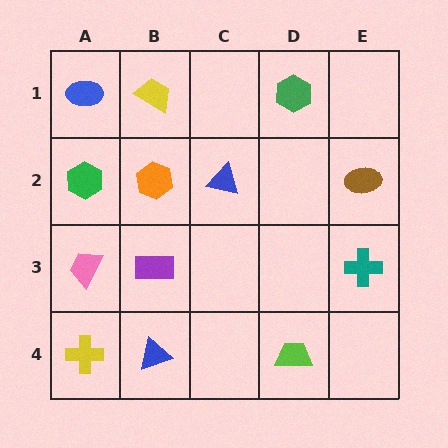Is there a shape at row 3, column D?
No, that cell is empty.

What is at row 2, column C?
A blue triangle.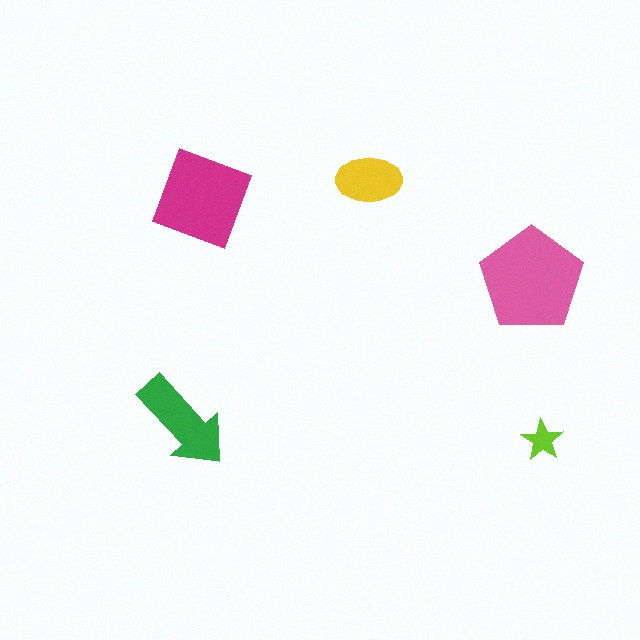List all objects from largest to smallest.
The pink pentagon, the magenta square, the green arrow, the yellow ellipse, the lime star.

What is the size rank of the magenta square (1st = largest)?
2nd.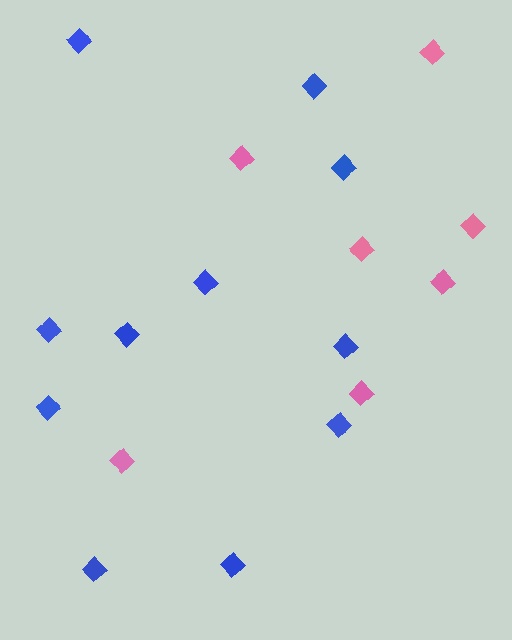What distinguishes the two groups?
There are 2 groups: one group of pink diamonds (7) and one group of blue diamonds (11).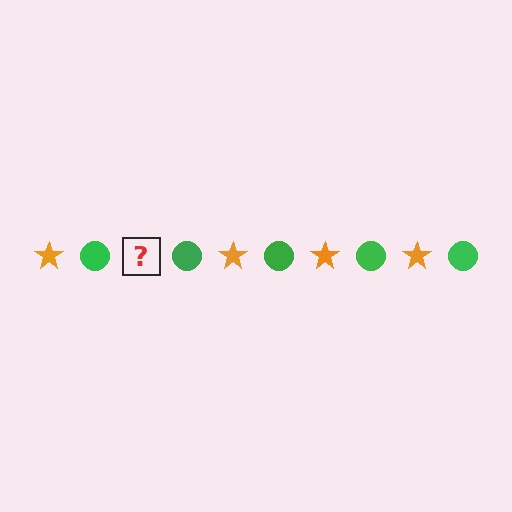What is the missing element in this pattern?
The missing element is an orange star.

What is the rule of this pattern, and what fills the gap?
The rule is that the pattern alternates between orange star and green circle. The gap should be filled with an orange star.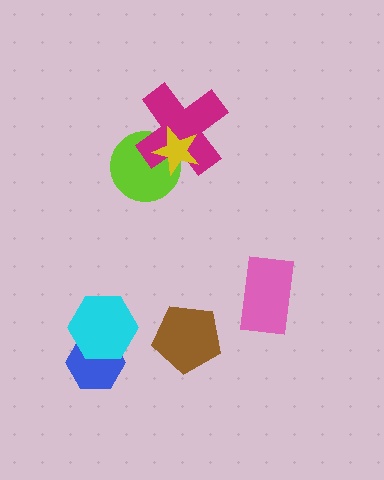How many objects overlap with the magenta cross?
2 objects overlap with the magenta cross.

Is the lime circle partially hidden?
Yes, it is partially covered by another shape.